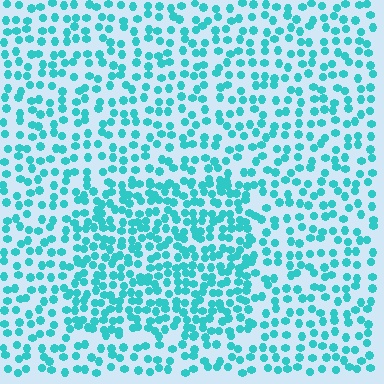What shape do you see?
I see a rectangle.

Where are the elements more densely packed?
The elements are more densely packed inside the rectangle boundary.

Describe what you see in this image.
The image contains small cyan elements arranged at two different densities. A rectangle-shaped region is visible where the elements are more densely packed than the surrounding area.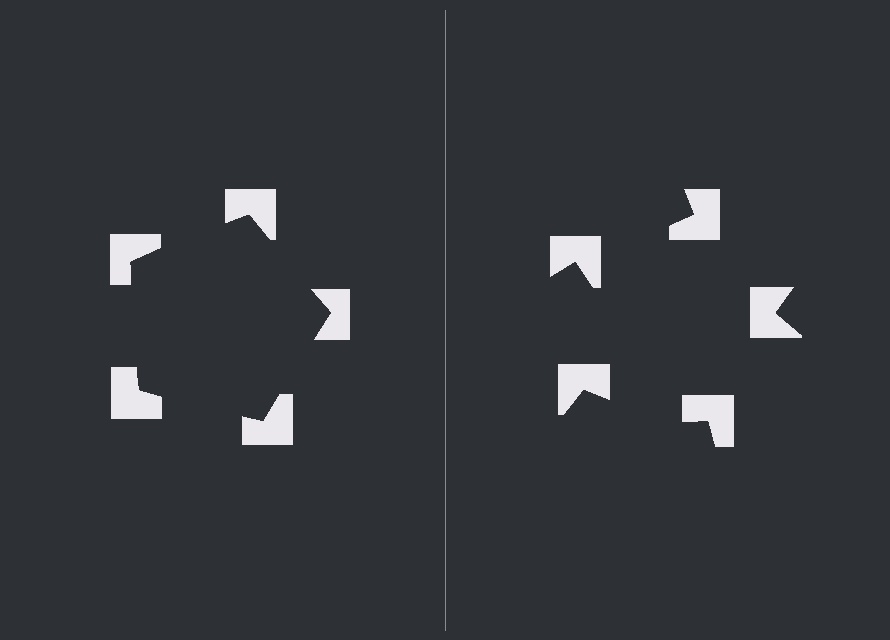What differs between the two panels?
The notched squares are positioned identically on both sides; only the wedge orientations differ. On the left they align to a pentagon; on the right they are misaligned.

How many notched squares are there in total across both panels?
10 — 5 on each side.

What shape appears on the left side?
An illusory pentagon.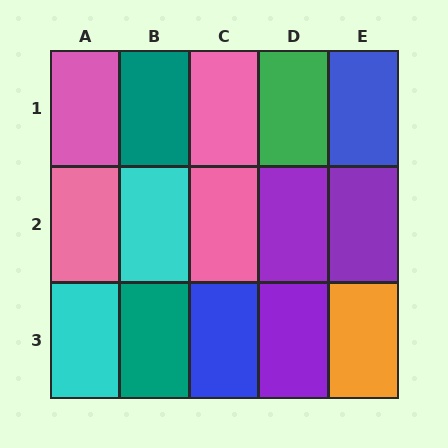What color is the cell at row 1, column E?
Blue.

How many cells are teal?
2 cells are teal.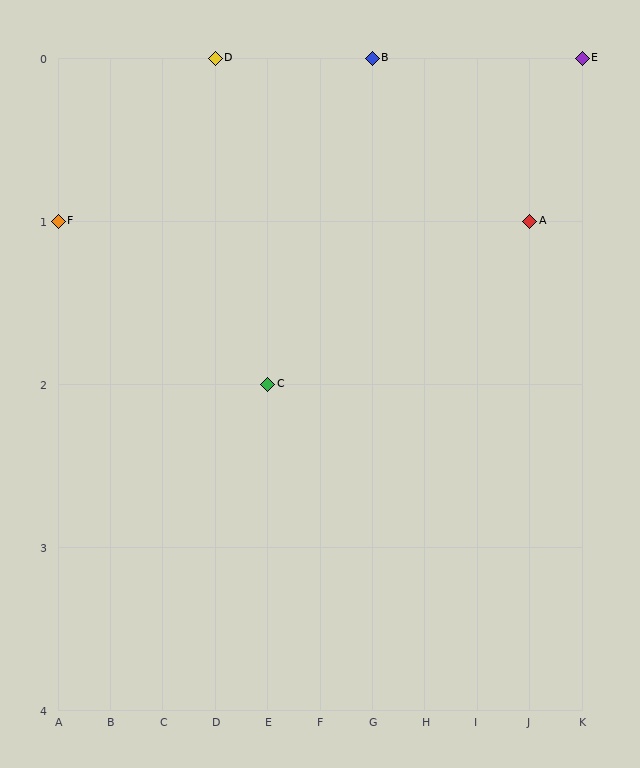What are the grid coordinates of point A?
Point A is at grid coordinates (J, 1).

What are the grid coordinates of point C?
Point C is at grid coordinates (E, 2).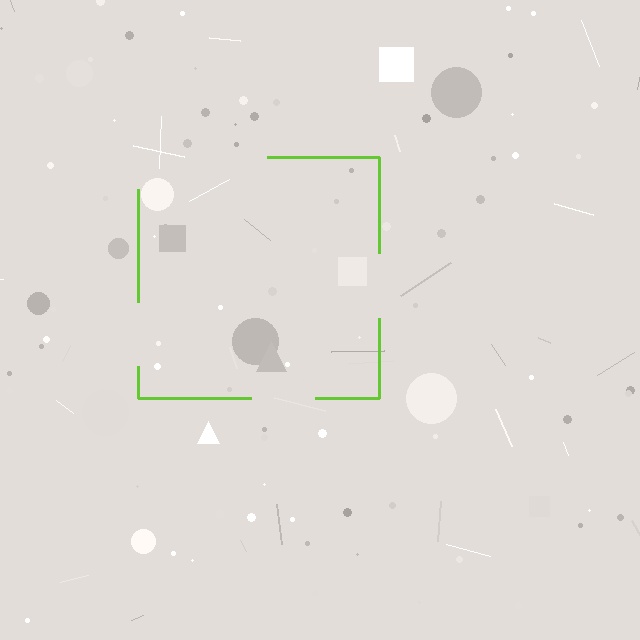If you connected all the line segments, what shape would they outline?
They would outline a square.